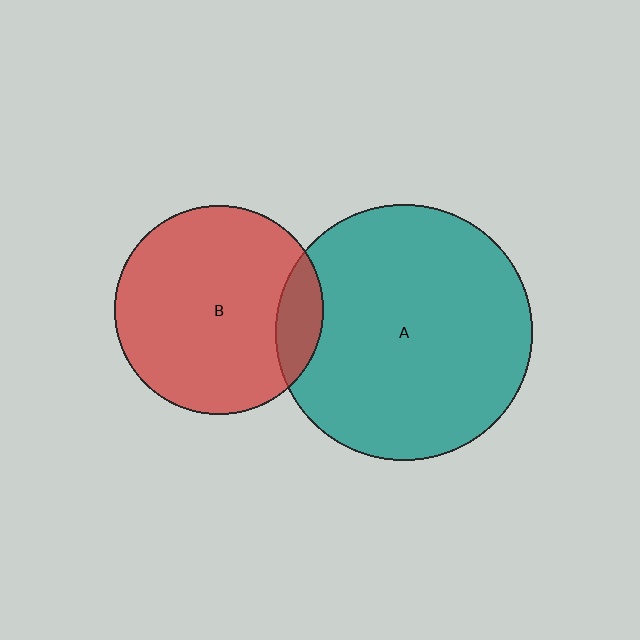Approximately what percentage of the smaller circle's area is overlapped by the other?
Approximately 15%.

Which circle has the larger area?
Circle A (teal).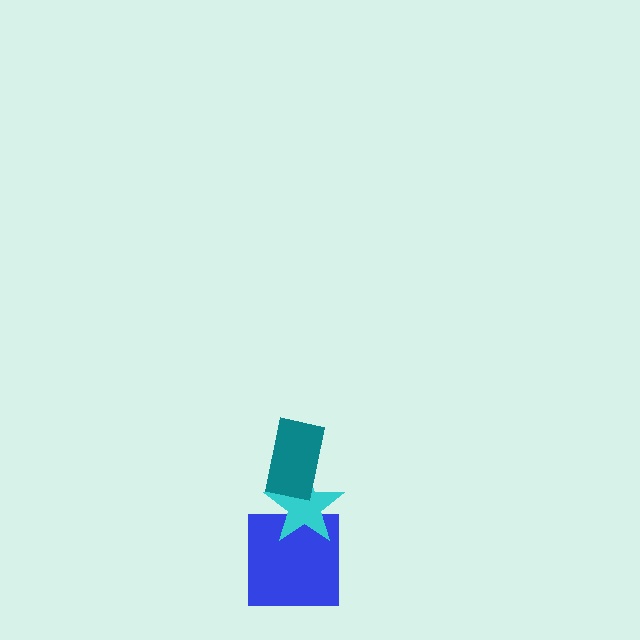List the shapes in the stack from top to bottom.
From top to bottom: the teal rectangle, the cyan star, the blue square.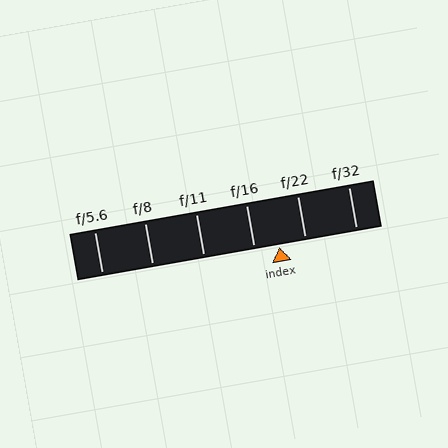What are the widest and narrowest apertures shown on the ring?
The widest aperture shown is f/5.6 and the narrowest is f/32.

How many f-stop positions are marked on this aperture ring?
There are 6 f-stop positions marked.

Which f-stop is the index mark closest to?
The index mark is closest to f/16.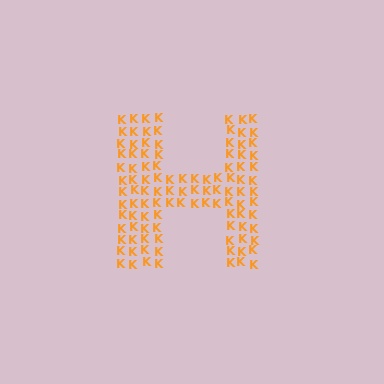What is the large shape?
The large shape is the letter H.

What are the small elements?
The small elements are letter K's.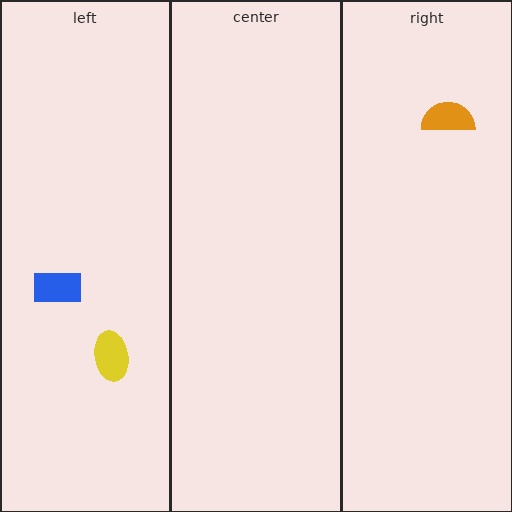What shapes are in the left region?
The blue rectangle, the yellow ellipse.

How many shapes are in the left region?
2.